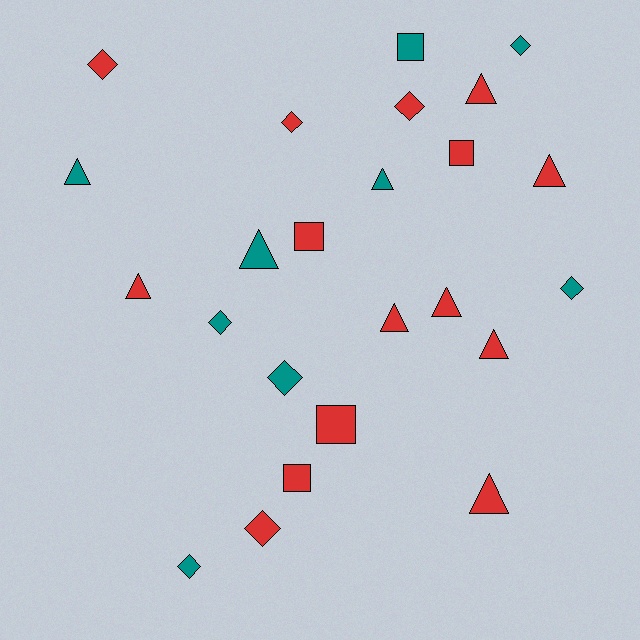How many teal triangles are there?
There are 3 teal triangles.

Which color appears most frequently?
Red, with 15 objects.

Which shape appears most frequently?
Triangle, with 10 objects.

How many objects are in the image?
There are 24 objects.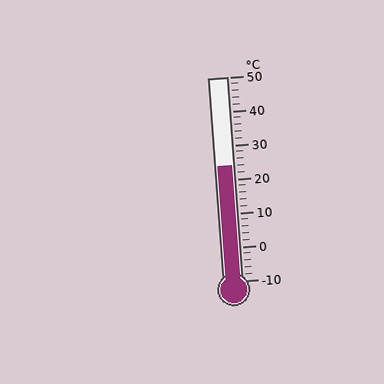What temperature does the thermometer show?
The thermometer shows approximately 24°C.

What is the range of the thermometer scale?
The thermometer scale ranges from -10°C to 50°C.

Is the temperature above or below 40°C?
The temperature is below 40°C.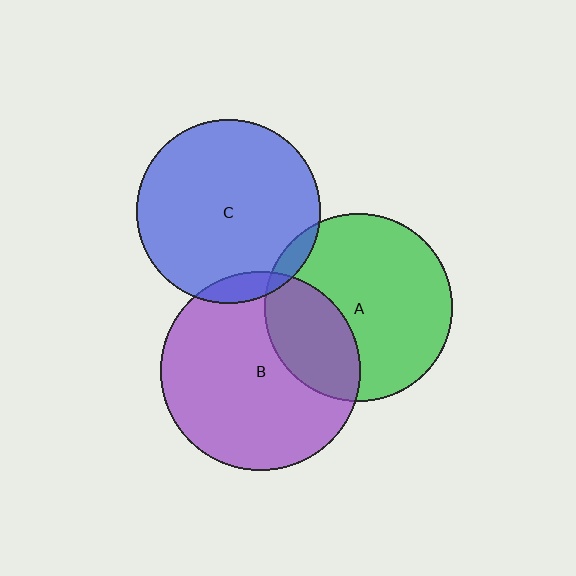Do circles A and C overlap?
Yes.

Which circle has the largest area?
Circle B (purple).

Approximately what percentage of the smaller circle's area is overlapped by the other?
Approximately 5%.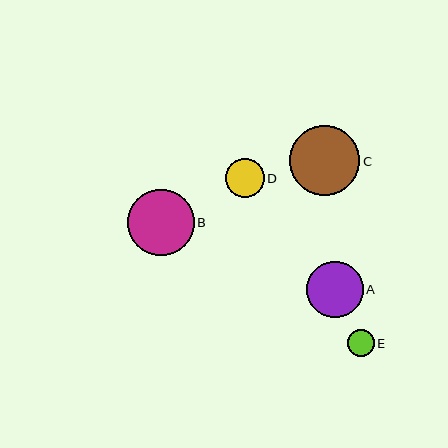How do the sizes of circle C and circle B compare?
Circle C and circle B are approximately the same size.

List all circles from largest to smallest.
From largest to smallest: C, B, A, D, E.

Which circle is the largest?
Circle C is the largest with a size of approximately 70 pixels.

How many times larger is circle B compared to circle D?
Circle B is approximately 1.7 times the size of circle D.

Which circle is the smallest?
Circle E is the smallest with a size of approximately 26 pixels.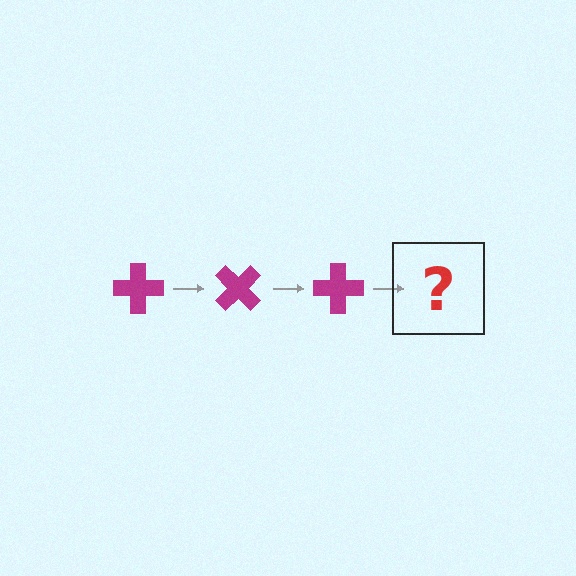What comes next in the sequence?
The next element should be a magenta cross rotated 135 degrees.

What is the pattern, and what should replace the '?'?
The pattern is that the cross rotates 45 degrees each step. The '?' should be a magenta cross rotated 135 degrees.